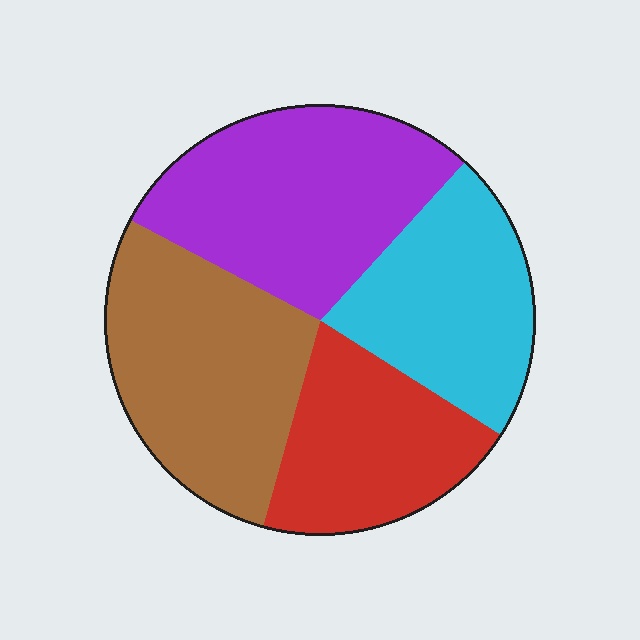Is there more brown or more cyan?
Brown.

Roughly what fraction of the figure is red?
Red takes up about one fifth (1/5) of the figure.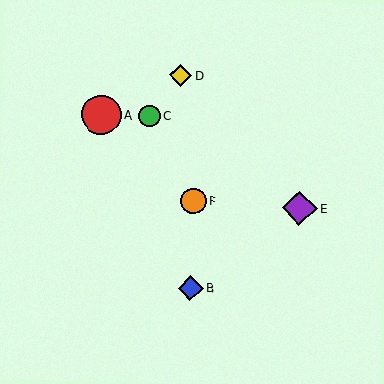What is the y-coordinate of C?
Object C is at y≈116.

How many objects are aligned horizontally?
2 objects (A, C) are aligned horizontally.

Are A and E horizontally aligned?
No, A is at y≈115 and E is at y≈208.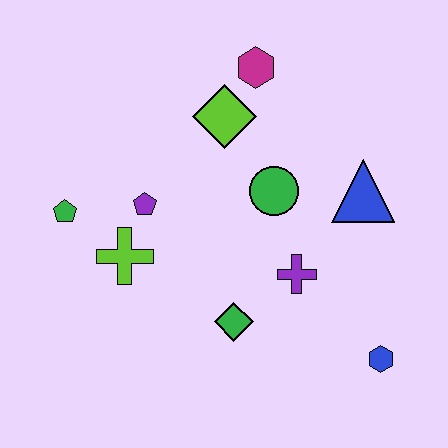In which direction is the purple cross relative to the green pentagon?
The purple cross is to the right of the green pentagon.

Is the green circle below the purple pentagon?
No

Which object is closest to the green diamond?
The purple cross is closest to the green diamond.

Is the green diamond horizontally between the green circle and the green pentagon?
Yes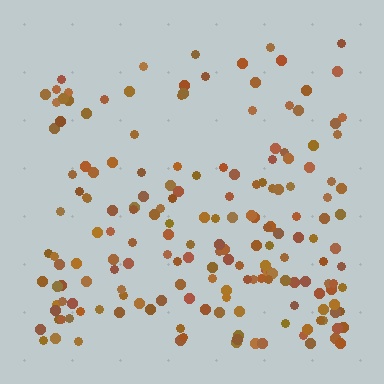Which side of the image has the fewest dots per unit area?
The top.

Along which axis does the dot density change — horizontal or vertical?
Vertical.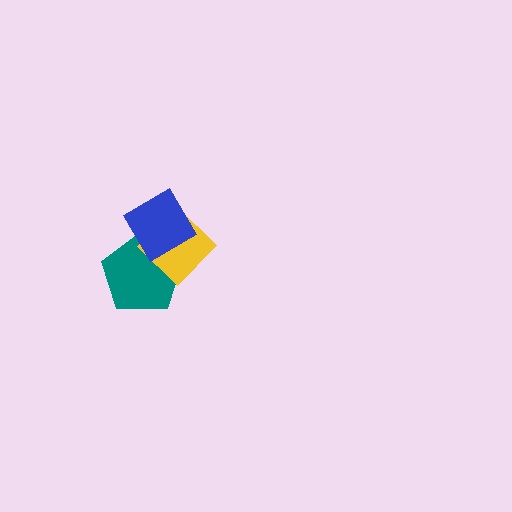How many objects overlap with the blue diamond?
2 objects overlap with the blue diamond.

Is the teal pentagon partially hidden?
Yes, it is partially covered by another shape.